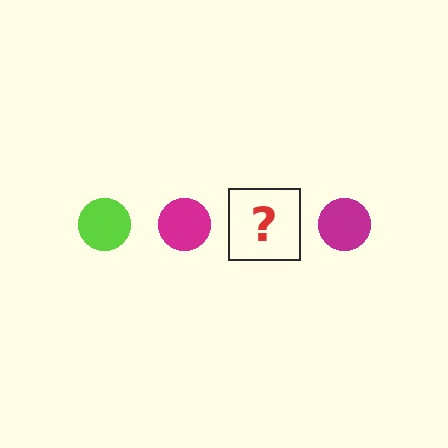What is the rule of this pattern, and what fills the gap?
The rule is that the pattern cycles through lime, magenta circles. The gap should be filled with a lime circle.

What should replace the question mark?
The question mark should be replaced with a lime circle.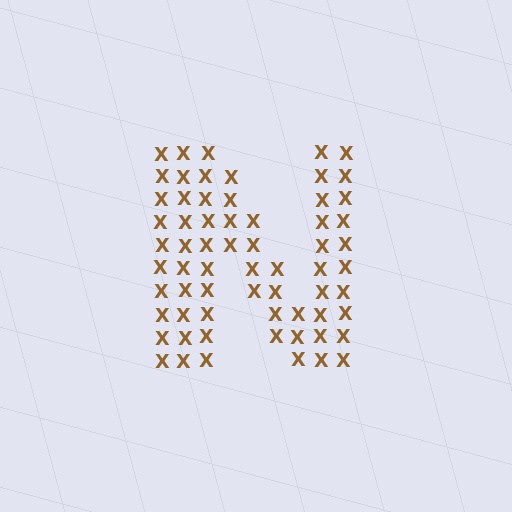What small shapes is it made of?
It is made of small letter X's.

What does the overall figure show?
The overall figure shows the letter N.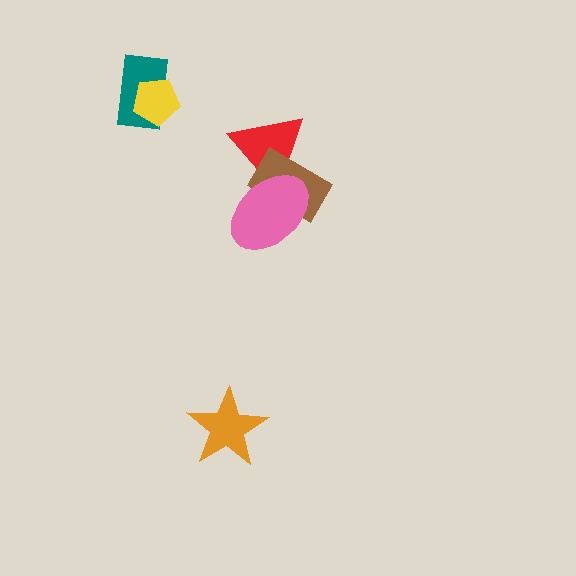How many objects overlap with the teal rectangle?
1 object overlaps with the teal rectangle.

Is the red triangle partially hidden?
Yes, it is partially covered by another shape.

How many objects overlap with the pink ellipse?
2 objects overlap with the pink ellipse.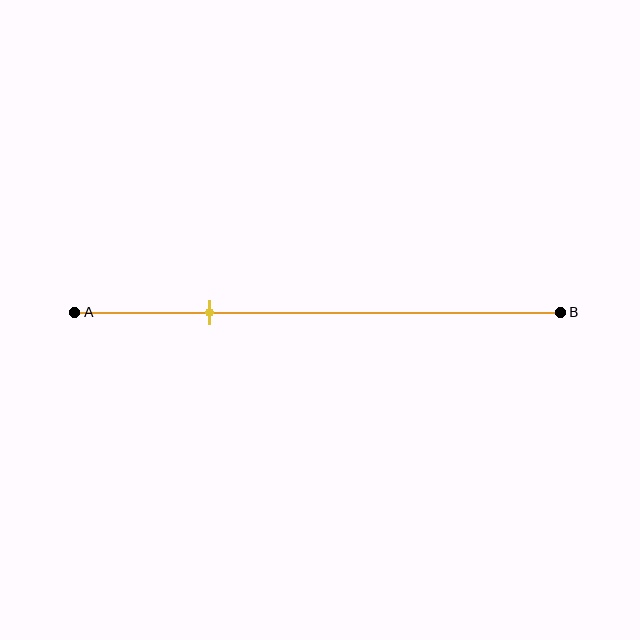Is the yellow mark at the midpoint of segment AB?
No, the mark is at about 30% from A, not at the 50% midpoint.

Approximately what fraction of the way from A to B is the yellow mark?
The yellow mark is approximately 30% of the way from A to B.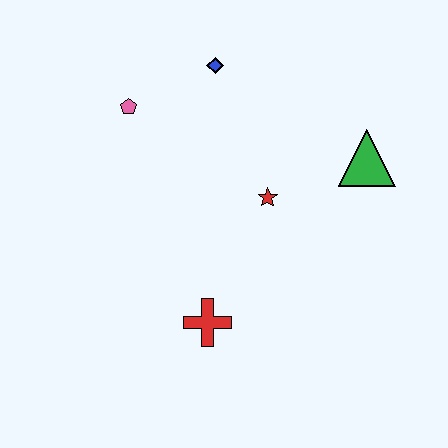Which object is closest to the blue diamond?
The pink pentagon is closest to the blue diamond.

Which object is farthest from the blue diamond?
The red cross is farthest from the blue diamond.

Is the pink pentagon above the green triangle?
Yes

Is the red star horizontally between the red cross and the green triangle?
Yes